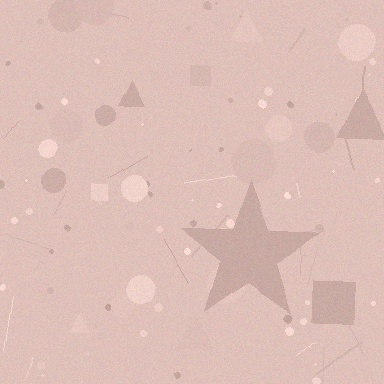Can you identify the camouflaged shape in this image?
The camouflaged shape is a star.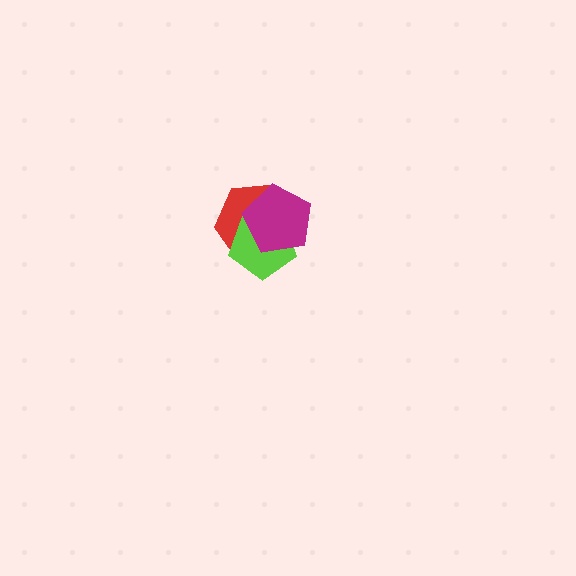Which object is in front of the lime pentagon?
The magenta pentagon is in front of the lime pentagon.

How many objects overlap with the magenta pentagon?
2 objects overlap with the magenta pentagon.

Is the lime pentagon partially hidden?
Yes, it is partially covered by another shape.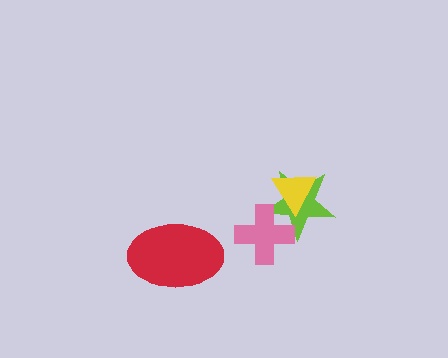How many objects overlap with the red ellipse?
0 objects overlap with the red ellipse.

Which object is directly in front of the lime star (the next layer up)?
The yellow triangle is directly in front of the lime star.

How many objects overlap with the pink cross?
1 object overlaps with the pink cross.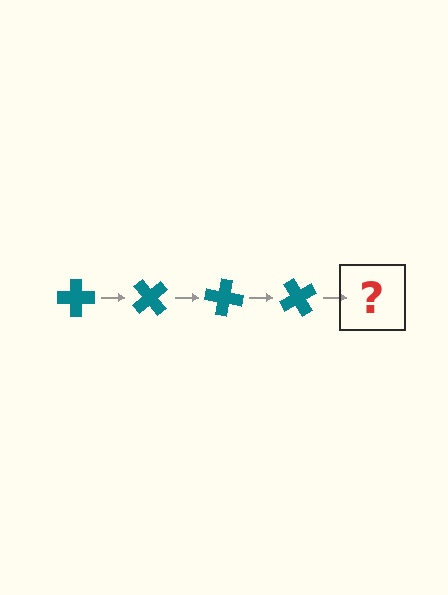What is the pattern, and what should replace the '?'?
The pattern is that the cross rotates 50 degrees each step. The '?' should be a teal cross rotated 200 degrees.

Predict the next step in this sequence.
The next step is a teal cross rotated 200 degrees.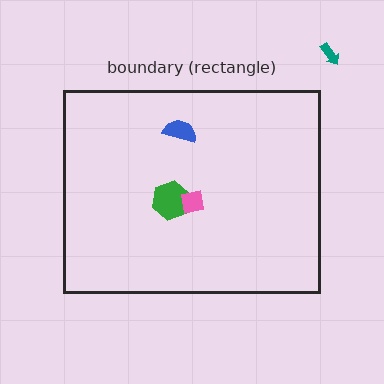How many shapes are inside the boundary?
3 inside, 1 outside.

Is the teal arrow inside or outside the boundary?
Outside.